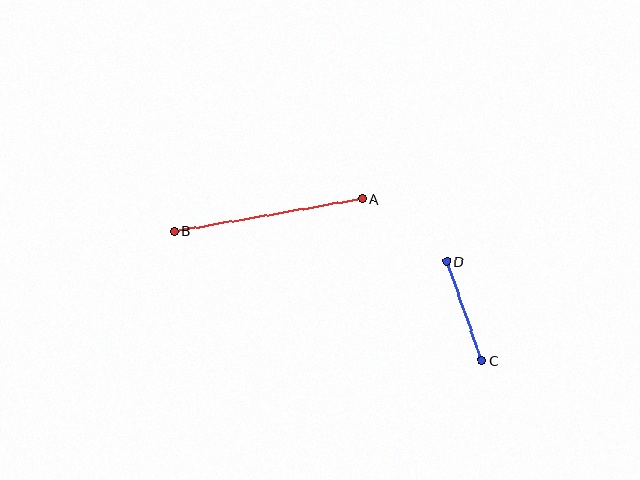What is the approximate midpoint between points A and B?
The midpoint is at approximately (268, 215) pixels.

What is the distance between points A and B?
The distance is approximately 191 pixels.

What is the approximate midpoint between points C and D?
The midpoint is at approximately (464, 311) pixels.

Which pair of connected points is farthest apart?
Points A and B are farthest apart.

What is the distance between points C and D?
The distance is approximately 105 pixels.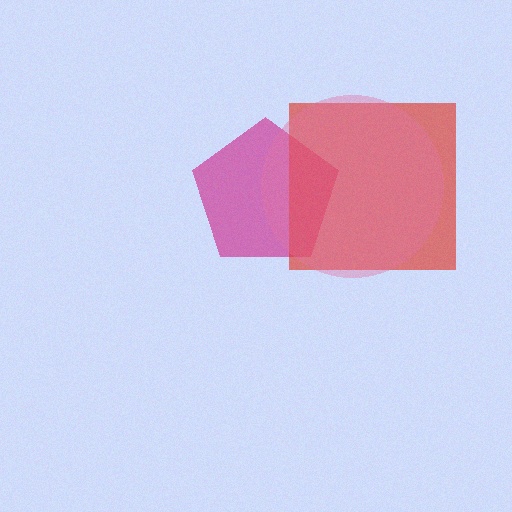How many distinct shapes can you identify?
There are 3 distinct shapes: a magenta pentagon, a red square, a pink circle.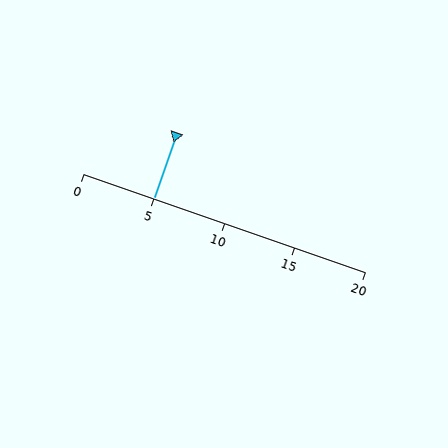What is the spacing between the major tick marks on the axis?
The major ticks are spaced 5 apart.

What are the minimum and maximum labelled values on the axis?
The axis runs from 0 to 20.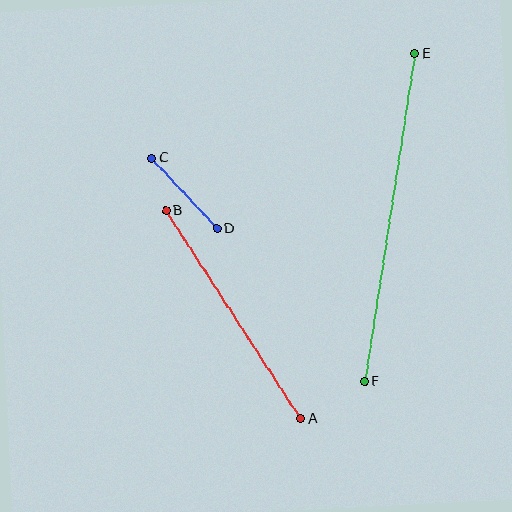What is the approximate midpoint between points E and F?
The midpoint is at approximately (390, 218) pixels.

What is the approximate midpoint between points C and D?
The midpoint is at approximately (184, 193) pixels.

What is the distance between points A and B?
The distance is approximately 248 pixels.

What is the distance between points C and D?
The distance is approximately 96 pixels.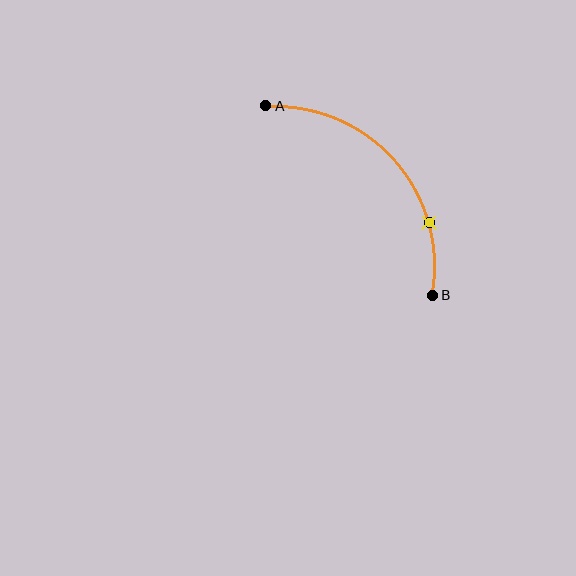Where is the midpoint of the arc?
The arc midpoint is the point on the curve farthest from the straight line joining A and B. It sits above and to the right of that line.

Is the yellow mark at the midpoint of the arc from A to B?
No. The yellow mark lies on the arc but is closer to endpoint B. The arc midpoint would be at the point on the curve equidistant along the arc from both A and B.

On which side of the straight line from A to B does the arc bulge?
The arc bulges above and to the right of the straight line connecting A and B.